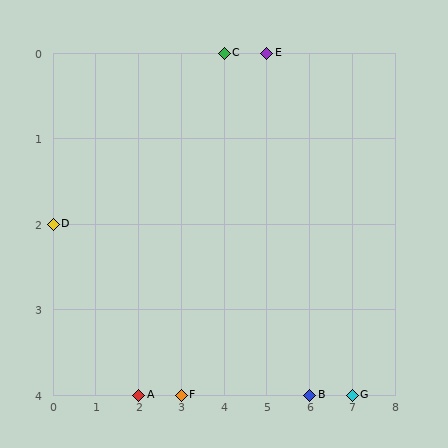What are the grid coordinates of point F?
Point F is at grid coordinates (3, 4).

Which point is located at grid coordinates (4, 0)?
Point C is at (4, 0).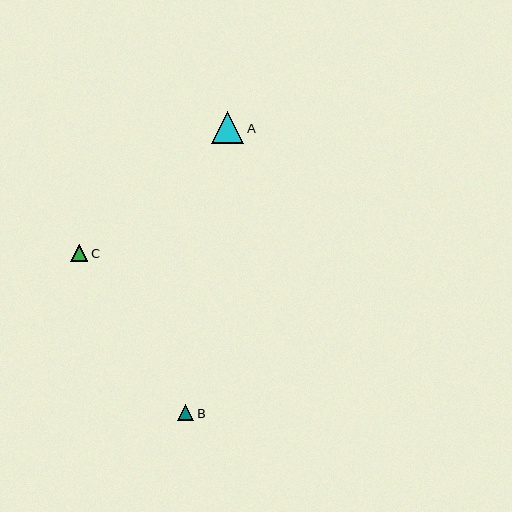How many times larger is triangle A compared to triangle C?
Triangle A is approximately 1.9 times the size of triangle C.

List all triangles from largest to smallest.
From largest to smallest: A, C, B.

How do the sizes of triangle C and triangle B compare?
Triangle C and triangle B are approximately the same size.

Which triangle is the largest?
Triangle A is the largest with a size of approximately 32 pixels.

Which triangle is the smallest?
Triangle B is the smallest with a size of approximately 16 pixels.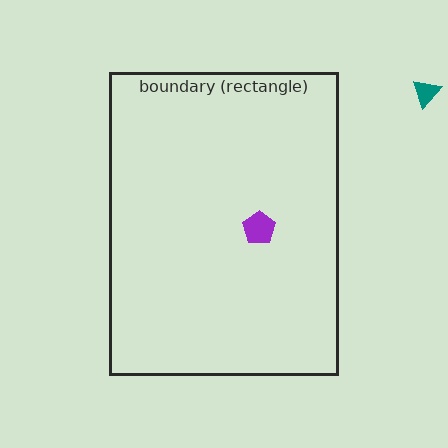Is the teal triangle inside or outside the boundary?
Outside.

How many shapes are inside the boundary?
1 inside, 1 outside.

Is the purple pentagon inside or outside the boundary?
Inside.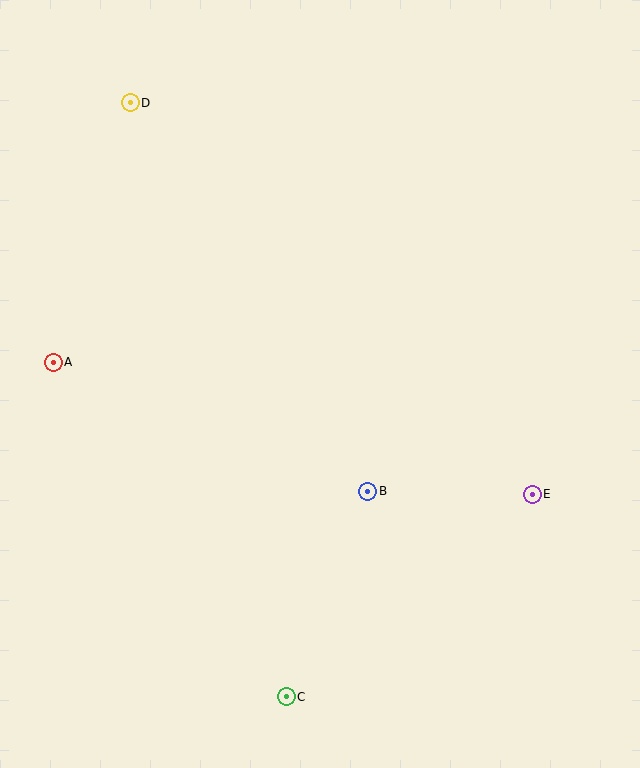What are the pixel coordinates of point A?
Point A is at (53, 362).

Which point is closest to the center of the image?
Point B at (368, 491) is closest to the center.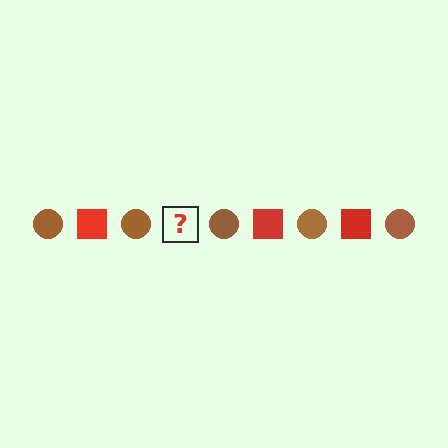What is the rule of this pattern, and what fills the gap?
The rule is that the pattern alternates between brown circle and red square. The gap should be filled with a red square.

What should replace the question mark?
The question mark should be replaced with a red square.